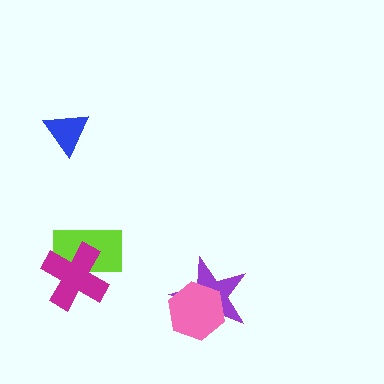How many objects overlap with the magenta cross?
1 object overlaps with the magenta cross.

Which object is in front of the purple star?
The pink hexagon is in front of the purple star.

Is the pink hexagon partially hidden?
No, no other shape covers it.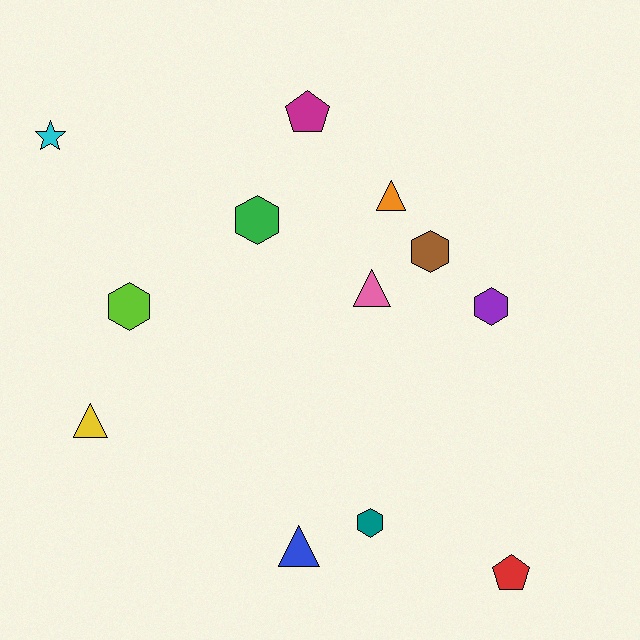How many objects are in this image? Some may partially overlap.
There are 12 objects.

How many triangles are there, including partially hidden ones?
There are 4 triangles.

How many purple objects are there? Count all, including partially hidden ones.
There is 1 purple object.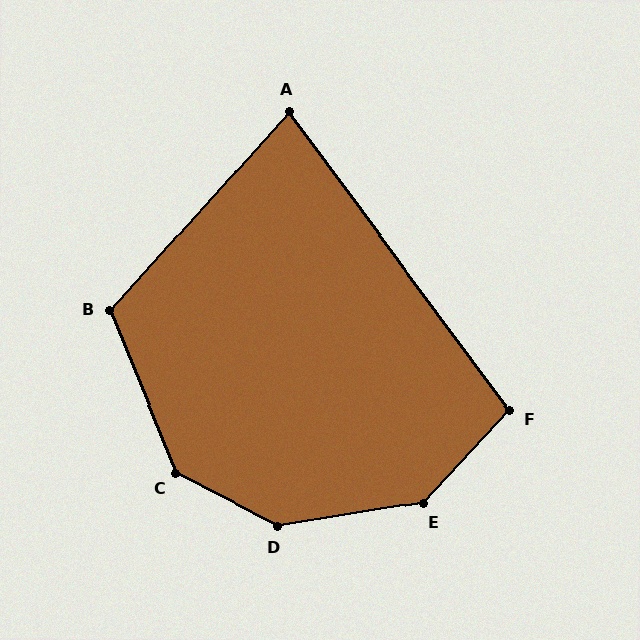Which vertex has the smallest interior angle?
A, at approximately 79 degrees.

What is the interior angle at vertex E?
Approximately 142 degrees (obtuse).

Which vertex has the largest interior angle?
D, at approximately 144 degrees.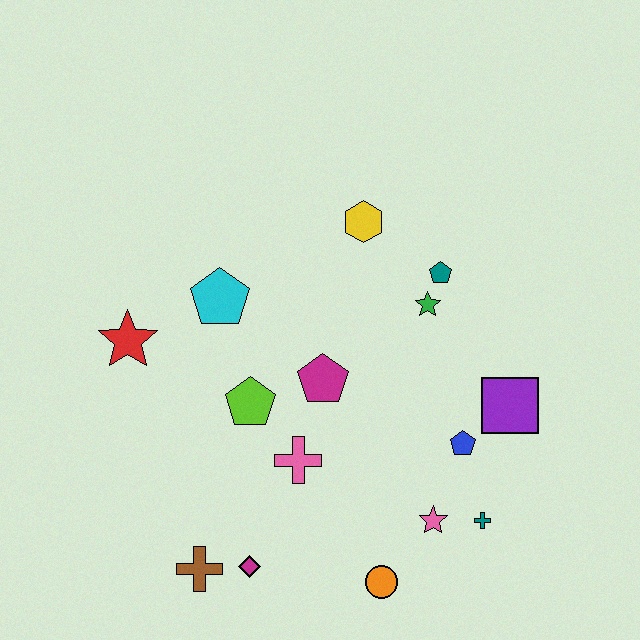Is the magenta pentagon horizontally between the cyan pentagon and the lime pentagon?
No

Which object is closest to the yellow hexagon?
The teal pentagon is closest to the yellow hexagon.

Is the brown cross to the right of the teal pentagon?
No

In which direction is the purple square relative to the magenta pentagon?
The purple square is to the right of the magenta pentagon.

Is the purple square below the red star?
Yes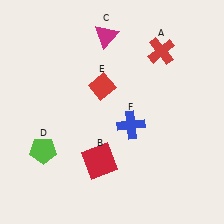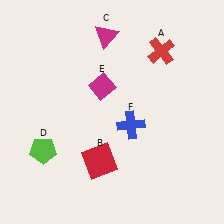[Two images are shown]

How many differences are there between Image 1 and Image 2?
There is 1 difference between the two images.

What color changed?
The diamond (E) changed from red in Image 1 to magenta in Image 2.